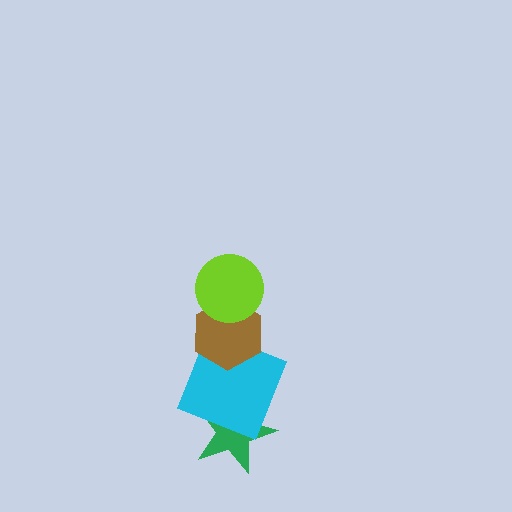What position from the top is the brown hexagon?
The brown hexagon is 2nd from the top.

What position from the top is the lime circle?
The lime circle is 1st from the top.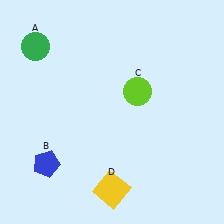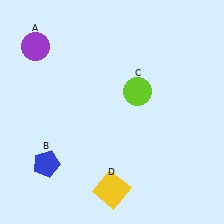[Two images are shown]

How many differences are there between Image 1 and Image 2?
There is 1 difference between the two images.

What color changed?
The circle (A) changed from green in Image 1 to purple in Image 2.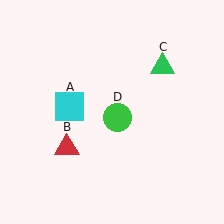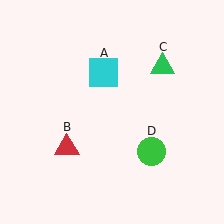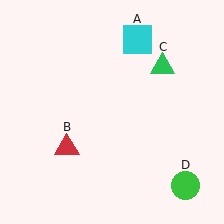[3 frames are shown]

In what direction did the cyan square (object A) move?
The cyan square (object A) moved up and to the right.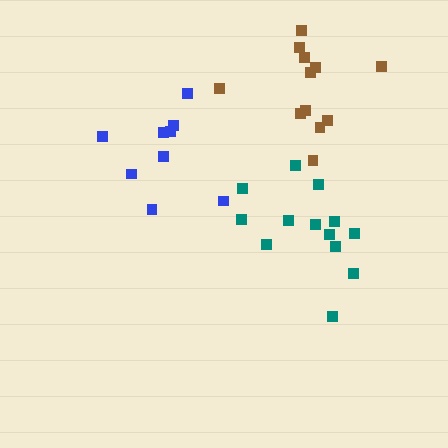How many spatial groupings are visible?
There are 3 spatial groupings.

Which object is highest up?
The brown cluster is topmost.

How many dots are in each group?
Group 1: 13 dots, Group 2: 9 dots, Group 3: 12 dots (34 total).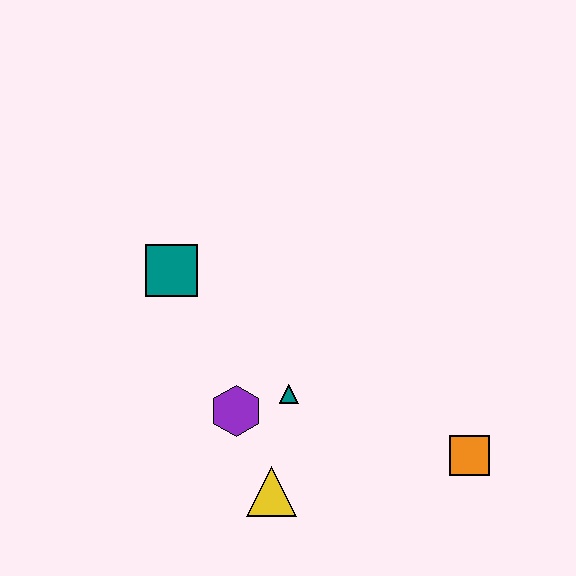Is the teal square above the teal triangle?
Yes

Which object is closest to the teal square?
The purple hexagon is closest to the teal square.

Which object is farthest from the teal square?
The orange square is farthest from the teal square.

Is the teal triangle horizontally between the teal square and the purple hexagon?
No